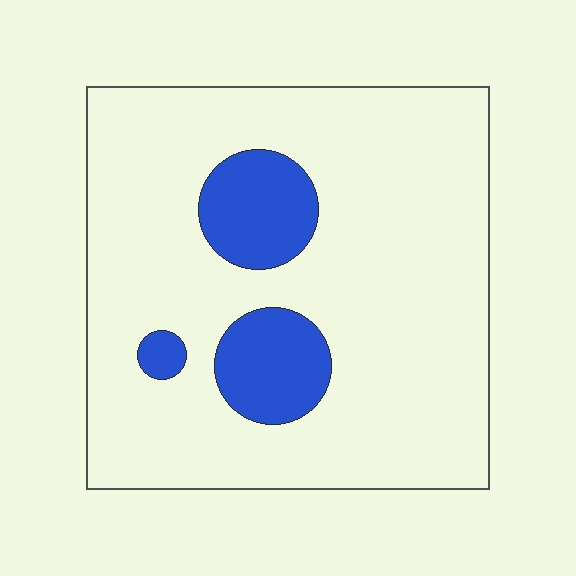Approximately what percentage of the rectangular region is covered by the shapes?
Approximately 15%.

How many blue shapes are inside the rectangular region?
3.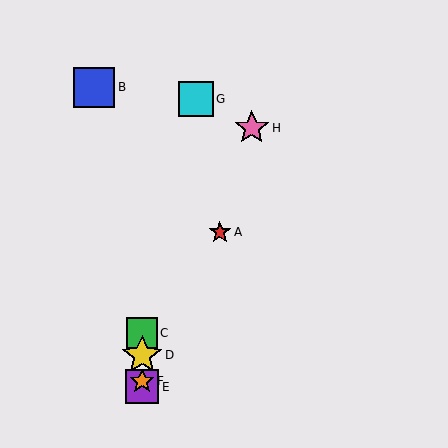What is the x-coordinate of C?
Object C is at x≈142.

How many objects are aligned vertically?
4 objects (C, D, E, F) are aligned vertically.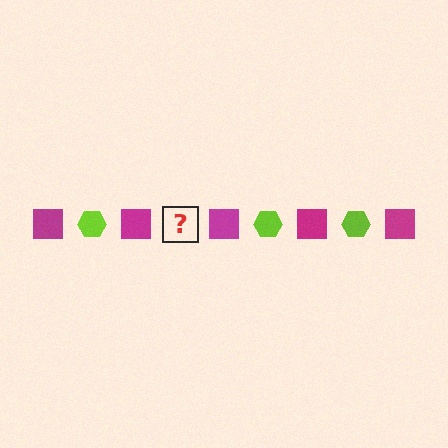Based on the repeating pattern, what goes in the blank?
The blank should be a lime hexagon.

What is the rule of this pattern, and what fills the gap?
The rule is that the pattern alternates between magenta square and lime hexagon. The gap should be filled with a lime hexagon.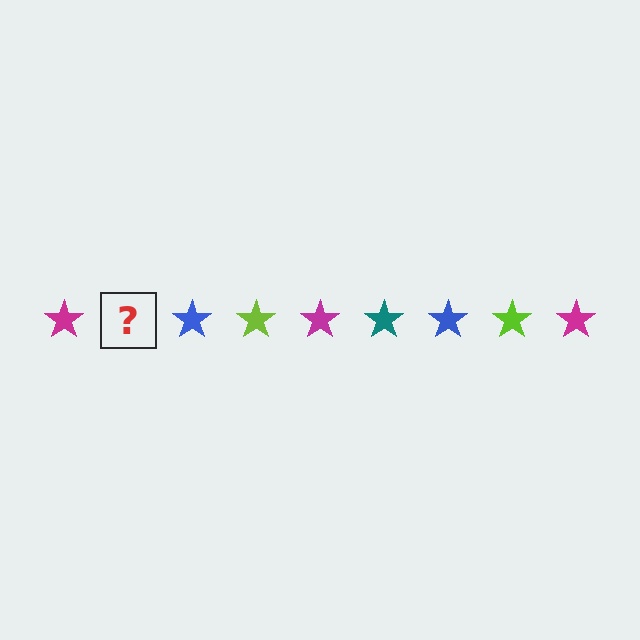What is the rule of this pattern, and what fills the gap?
The rule is that the pattern cycles through magenta, teal, blue, lime stars. The gap should be filled with a teal star.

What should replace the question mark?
The question mark should be replaced with a teal star.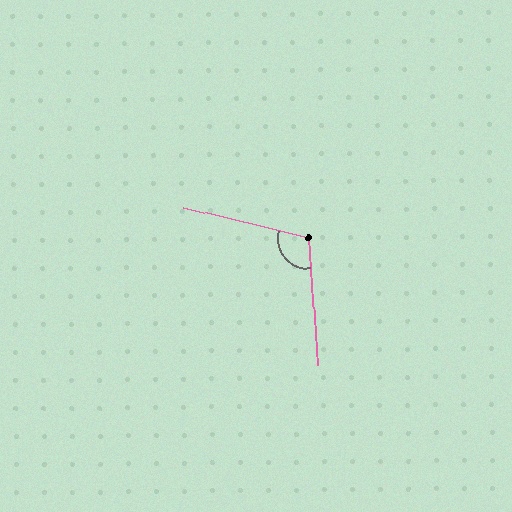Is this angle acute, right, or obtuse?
It is obtuse.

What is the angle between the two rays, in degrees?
Approximately 107 degrees.